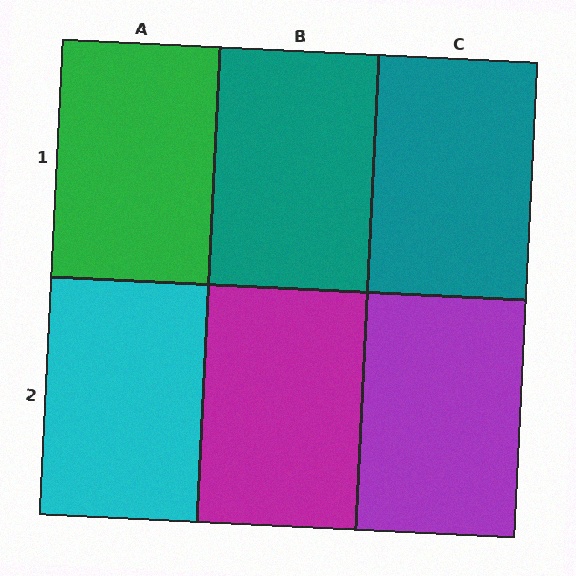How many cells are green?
1 cell is green.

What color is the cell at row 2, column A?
Cyan.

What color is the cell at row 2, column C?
Purple.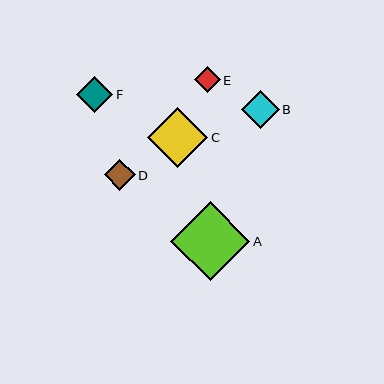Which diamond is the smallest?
Diamond E is the smallest with a size of approximately 26 pixels.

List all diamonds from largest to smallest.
From largest to smallest: A, C, B, F, D, E.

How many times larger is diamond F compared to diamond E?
Diamond F is approximately 1.4 times the size of diamond E.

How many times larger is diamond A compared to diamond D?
Diamond A is approximately 2.6 times the size of diamond D.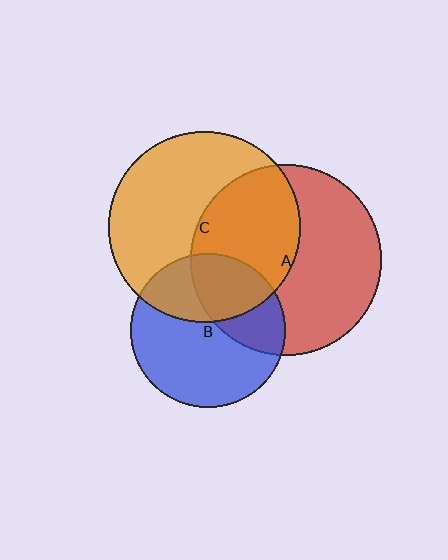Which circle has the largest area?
Circle C (orange).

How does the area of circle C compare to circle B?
Approximately 1.5 times.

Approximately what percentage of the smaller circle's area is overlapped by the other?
Approximately 45%.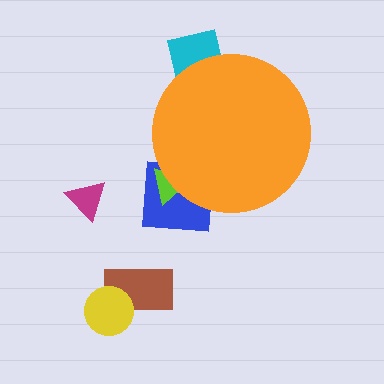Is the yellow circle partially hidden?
No, the yellow circle is fully visible.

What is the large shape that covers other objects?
An orange circle.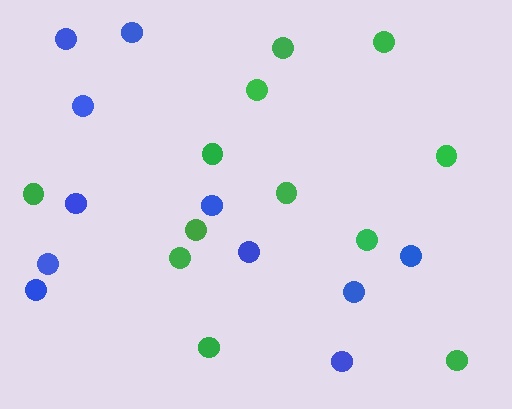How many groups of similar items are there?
There are 2 groups: one group of green circles (12) and one group of blue circles (11).